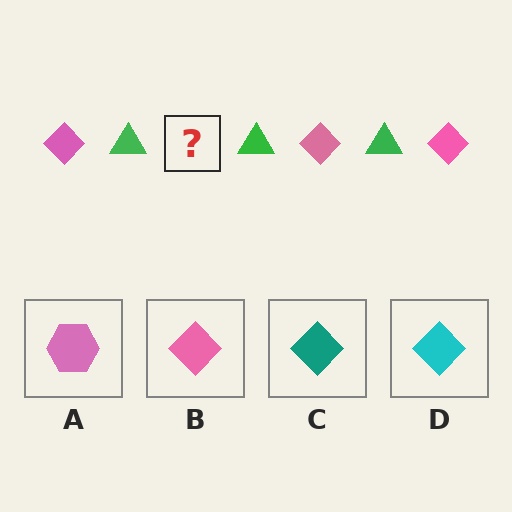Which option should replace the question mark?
Option B.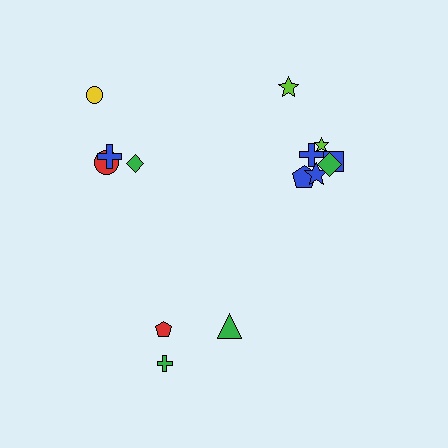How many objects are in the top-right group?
There are 7 objects.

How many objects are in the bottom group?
There are 3 objects.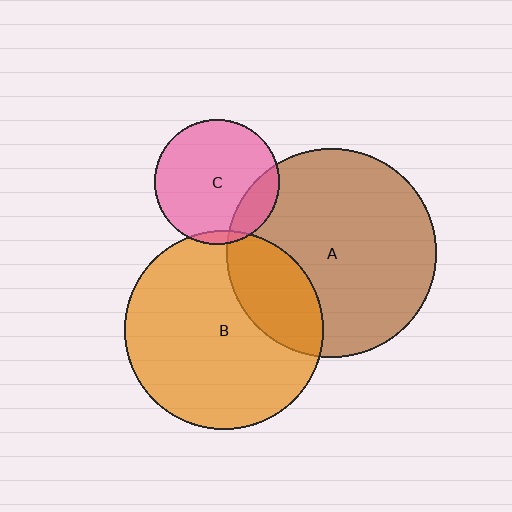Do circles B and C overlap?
Yes.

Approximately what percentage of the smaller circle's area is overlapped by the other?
Approximately 5%.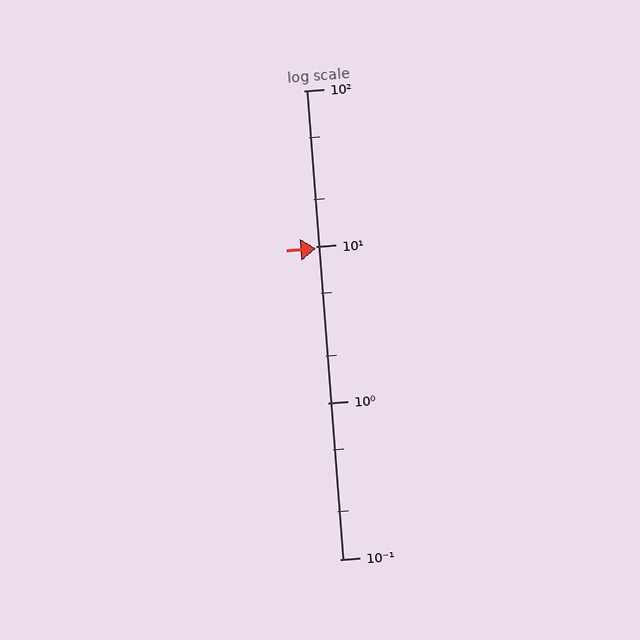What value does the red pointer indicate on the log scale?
The pointer indicates approximately 9.7.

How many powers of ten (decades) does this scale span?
The scale spans 3 decades, from 0.1 to 100.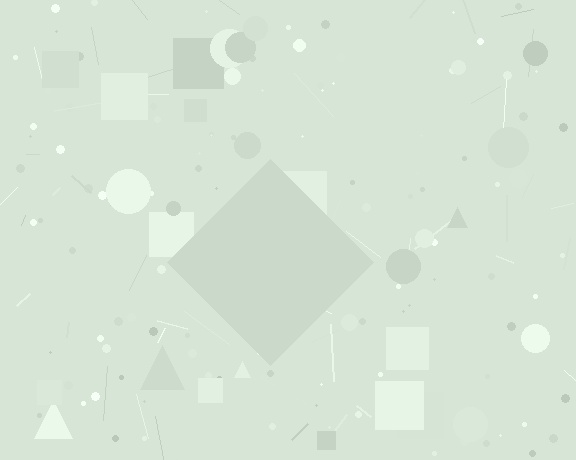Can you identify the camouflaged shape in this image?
The camouflaged shape is a diamond.